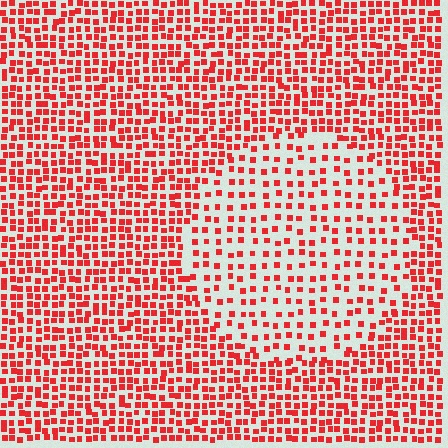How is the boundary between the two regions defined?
The boundary is defined by a change in element density (approximately 2.0x ratio). All elements are the same color, size, and shape.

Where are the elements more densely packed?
The elements are more densely packed outside the circle boundary.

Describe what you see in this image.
The image contains small red elements arranged at two different densities. A circle-shaped region is visible where the elements are less densely packed than the surrounding area.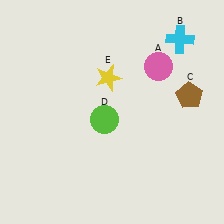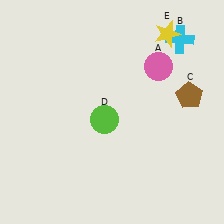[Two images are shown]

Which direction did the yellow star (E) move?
The yellow star (E) moved right.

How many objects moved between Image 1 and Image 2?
1 object moved between the two images.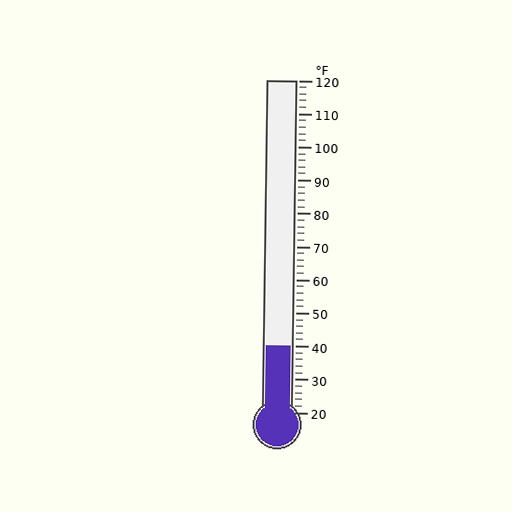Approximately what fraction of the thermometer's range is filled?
The thermometer is filled to approximately 20% of its range.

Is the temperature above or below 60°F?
The temperature is below 60°F.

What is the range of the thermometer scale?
The thermometer scale ranges from 20°F to 120°F.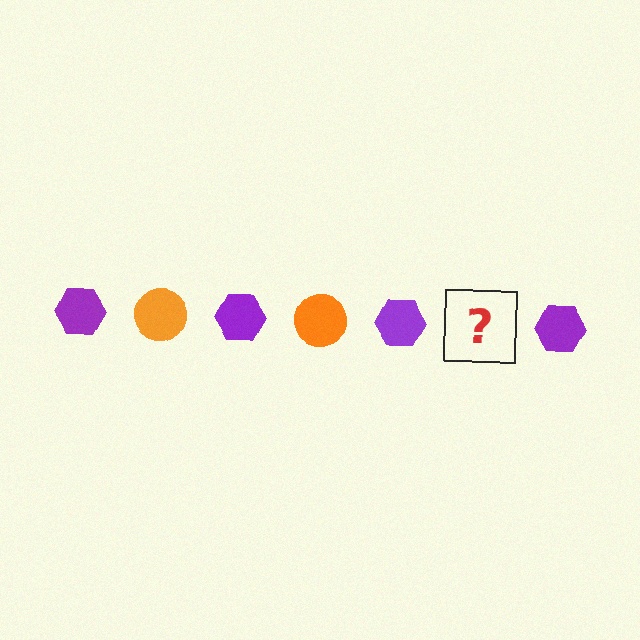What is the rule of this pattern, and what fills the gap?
The rule is that the pattern alternates between purple hexagon and orange circle. The gap should be filled with an orange circle.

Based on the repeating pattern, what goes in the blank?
The blank should be an orange circle.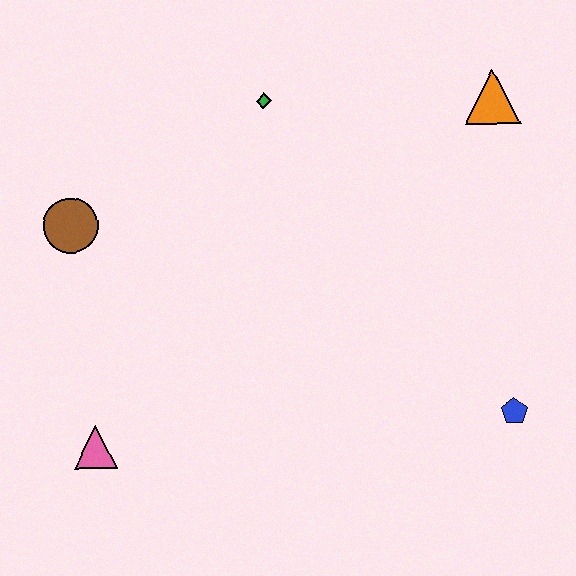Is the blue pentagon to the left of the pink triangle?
No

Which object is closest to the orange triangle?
The green diamond is closest to the orange triangle.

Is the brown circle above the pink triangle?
Yes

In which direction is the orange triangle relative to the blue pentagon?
The orange triangle is above the blue pentagon.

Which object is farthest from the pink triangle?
The orange triangle is farthest from the pink triangle.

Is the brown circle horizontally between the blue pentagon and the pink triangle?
No